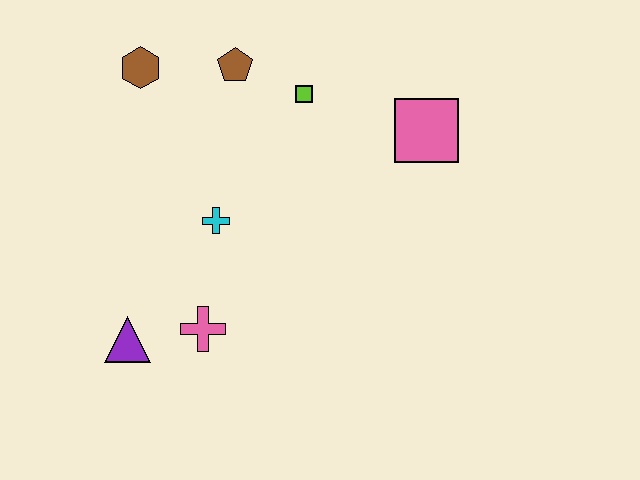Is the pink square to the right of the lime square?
Yes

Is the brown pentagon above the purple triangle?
Yes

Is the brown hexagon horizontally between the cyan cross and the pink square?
No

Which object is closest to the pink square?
The lime square is closest to the pink square.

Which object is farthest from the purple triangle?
The pink square is farthest from the purple triangle.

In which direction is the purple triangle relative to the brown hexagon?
The purple triangle is below the brown hexagon.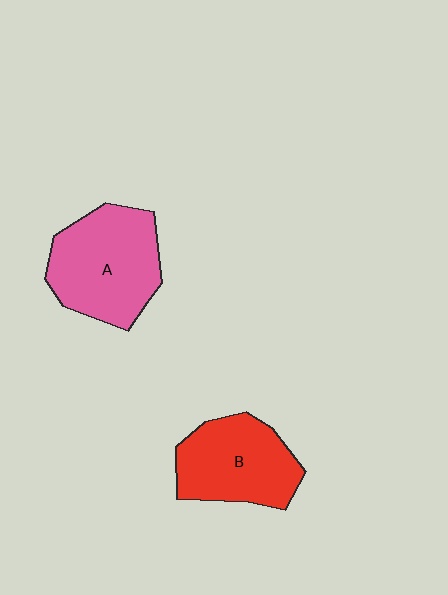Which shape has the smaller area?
Shape B (red).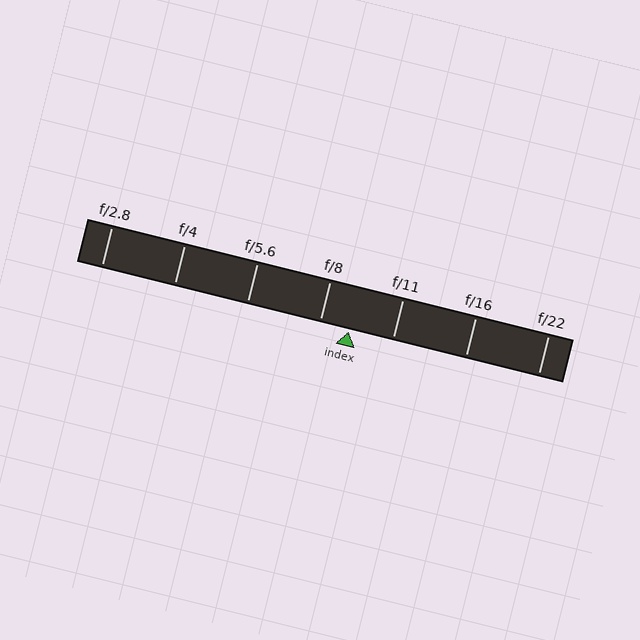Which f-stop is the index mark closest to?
The index mark is closest to f/8.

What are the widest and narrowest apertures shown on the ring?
The widest aperture shown is f/2.8 and the narrowest is f/22.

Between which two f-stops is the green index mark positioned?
The index mark is between f/8 and f/11.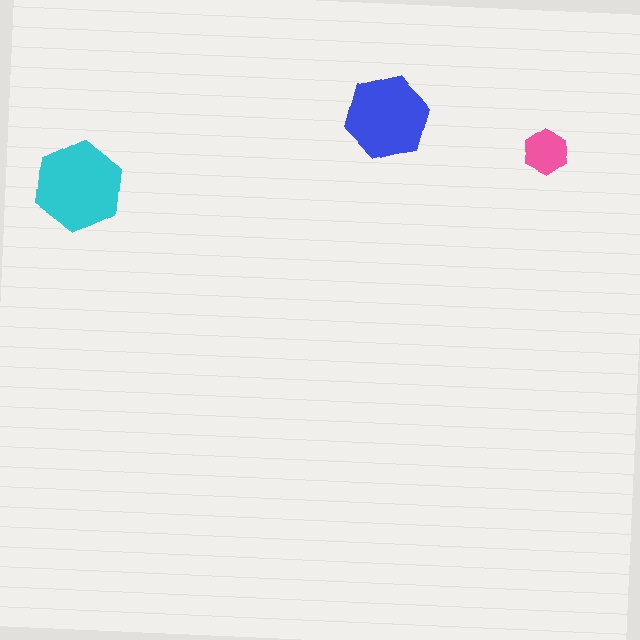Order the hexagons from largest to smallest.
the cyan one, the blue one, the pink one.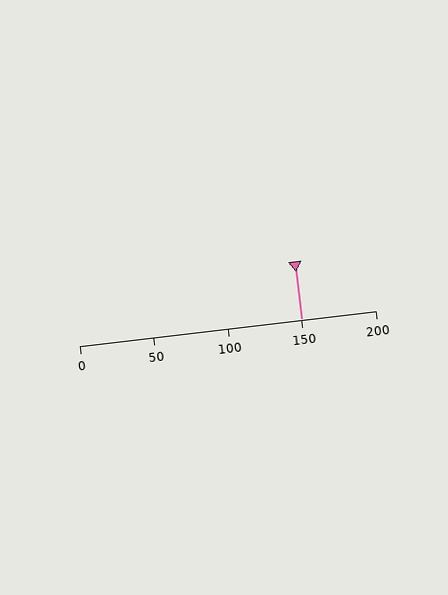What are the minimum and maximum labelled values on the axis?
The axis runs from 0 to 200.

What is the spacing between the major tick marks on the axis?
The major ticks are spaced 50 apart.